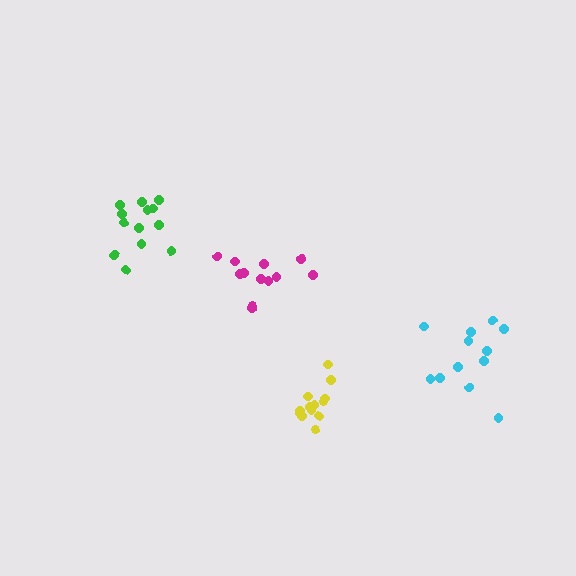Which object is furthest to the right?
The cyan cluster is rightmost.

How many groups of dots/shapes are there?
There are 4 groups.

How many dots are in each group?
Group 1: 13 dots, Group 2: 12 dots, Group 3: 13 dots, Group 4: 12 dots (50 total).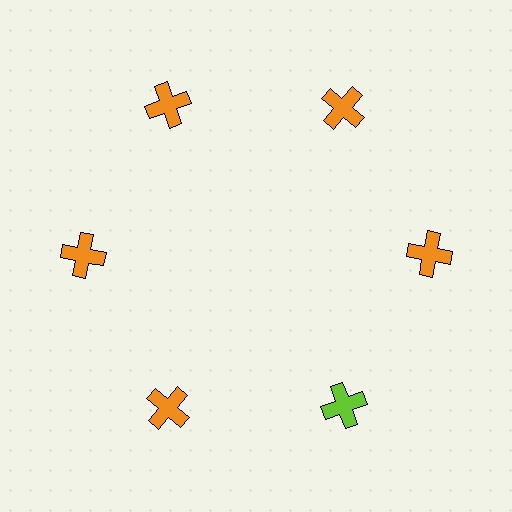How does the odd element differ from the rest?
It has a different color: lime instead of orange.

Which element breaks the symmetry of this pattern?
The lime cross at roughly the 5 o'clock position breaks the symmetry. All other shapes are orange crosses.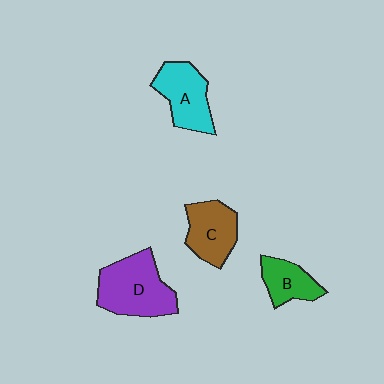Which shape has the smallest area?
Shape B (green).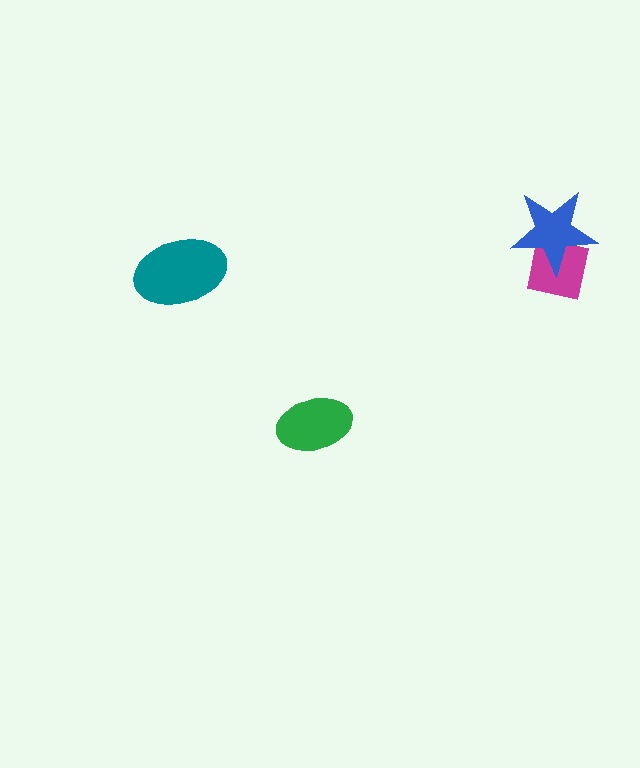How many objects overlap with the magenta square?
1 object overlaps with the magenta square.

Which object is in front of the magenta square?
The blue star is in front of the magenta square.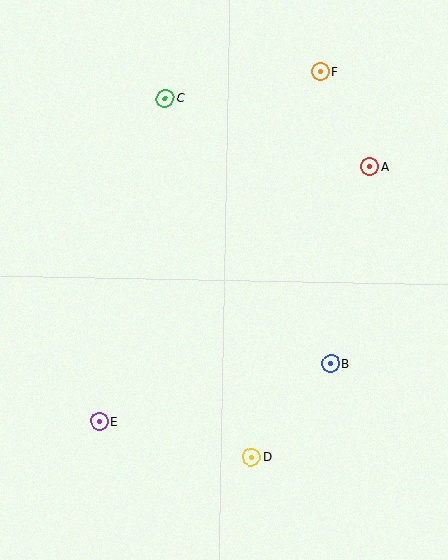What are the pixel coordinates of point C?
Point C is at (165, 98).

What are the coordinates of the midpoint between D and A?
The midpoint between D and A is at (311, 312).